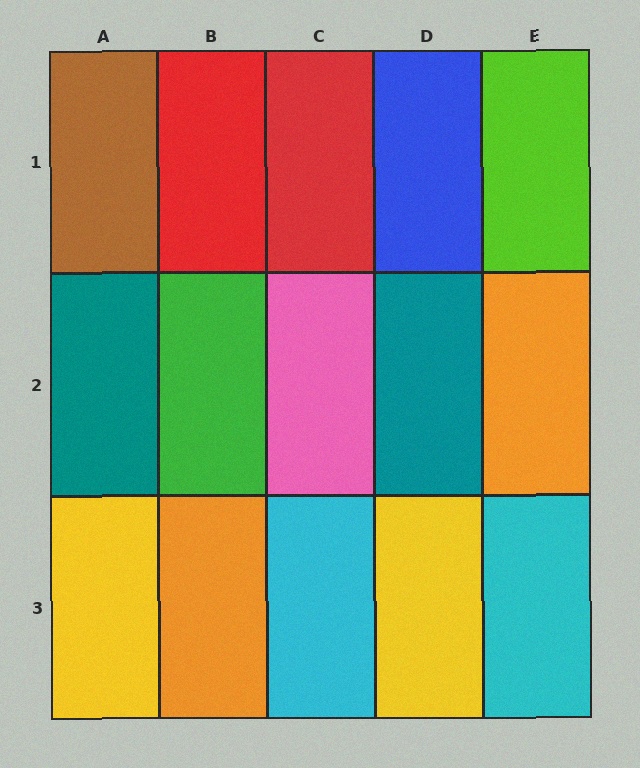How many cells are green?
1 cell is green.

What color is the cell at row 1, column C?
Red.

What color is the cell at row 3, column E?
Cyan.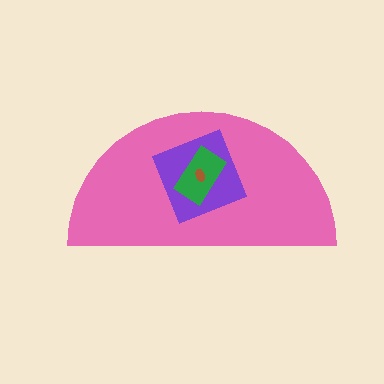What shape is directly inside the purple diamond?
The green rectangle.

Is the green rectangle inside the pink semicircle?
Yes.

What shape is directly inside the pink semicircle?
The purple diamond.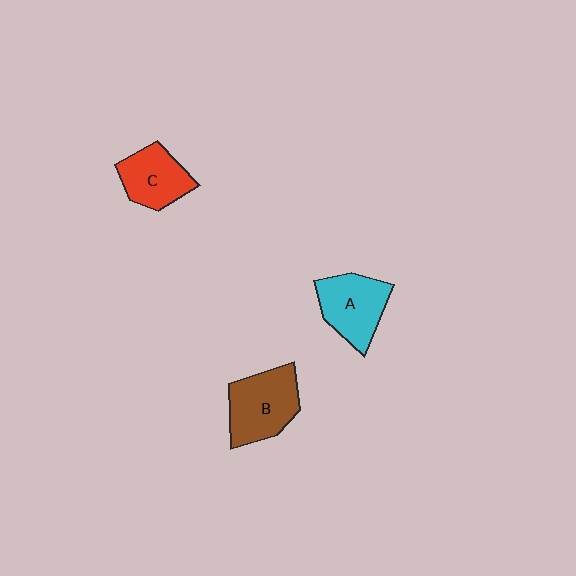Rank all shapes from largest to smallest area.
From largest to smallest: B (brown), A (cyan), C (red).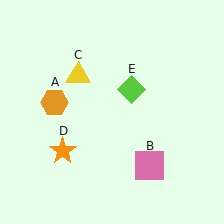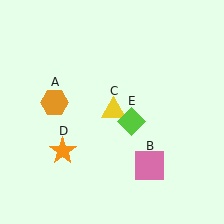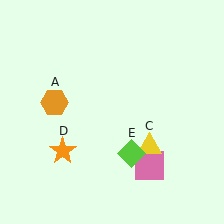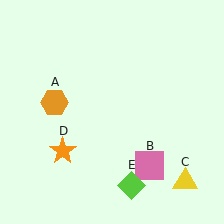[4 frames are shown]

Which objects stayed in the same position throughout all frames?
Orange hexagon (object A) and pink square (object B) and orange star (object D) remained stationary.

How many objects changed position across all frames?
2 objects changed position: yellow triangle (object C), lime diamond (object E).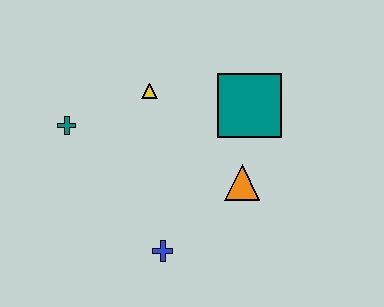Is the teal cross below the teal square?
Yes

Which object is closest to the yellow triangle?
The teal cross is closest to the yellow triangle.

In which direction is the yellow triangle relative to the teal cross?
The yellow triangle is to the right of the teal cross.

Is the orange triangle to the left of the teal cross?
No